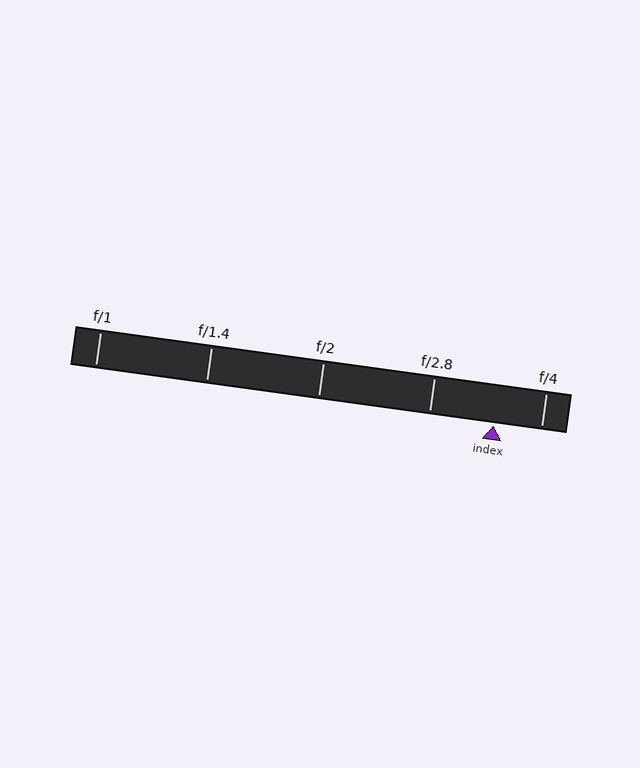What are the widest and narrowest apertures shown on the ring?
The widest aperture shown is f/1 and the narrowest is f/4.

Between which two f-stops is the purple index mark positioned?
The index mark is between f/2.8 and f/4.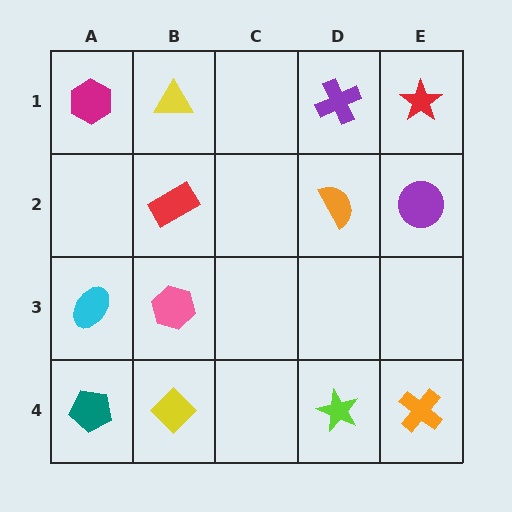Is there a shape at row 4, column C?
No, that cell is empty.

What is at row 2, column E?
A purple circle.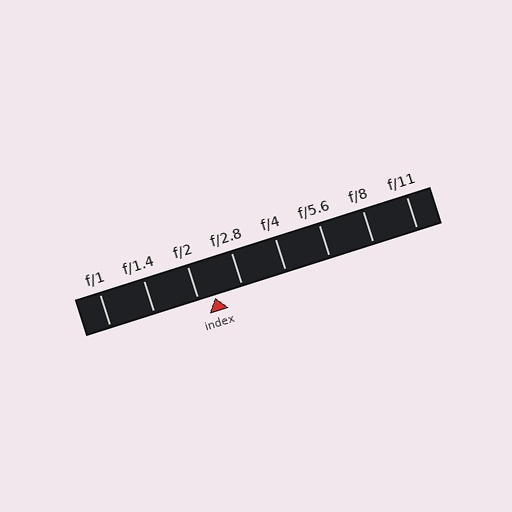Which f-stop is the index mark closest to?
The index mark is closest to f/2.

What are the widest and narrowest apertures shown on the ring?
The widest aperture shown is f/1 and the narrowest is f/11.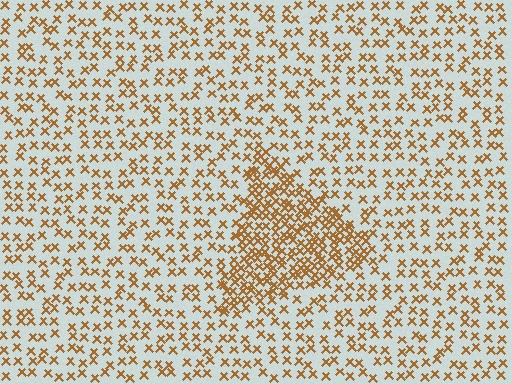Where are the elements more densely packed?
The elements are more densely packed inside the triangle boundary.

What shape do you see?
I see a triangle.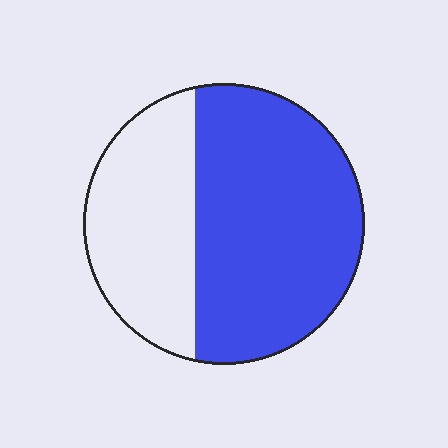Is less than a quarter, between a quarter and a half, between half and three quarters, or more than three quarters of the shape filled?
Between half and three quarters.